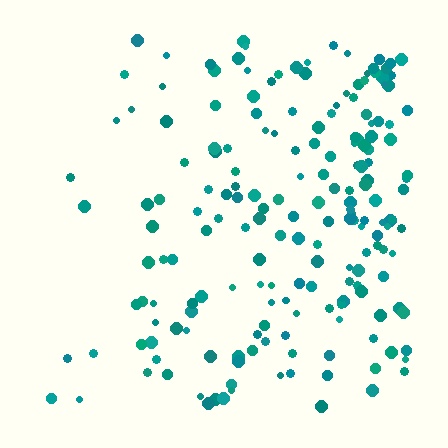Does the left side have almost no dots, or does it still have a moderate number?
Still a moderate number, just noticeably fewer than the right.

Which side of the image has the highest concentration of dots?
The right.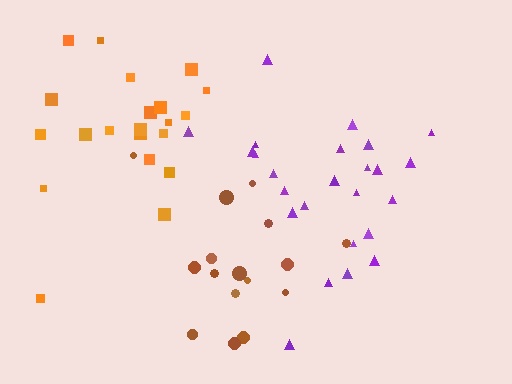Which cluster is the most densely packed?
Purple.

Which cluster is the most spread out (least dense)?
Orange.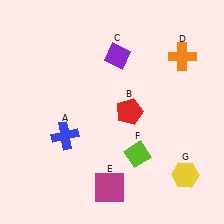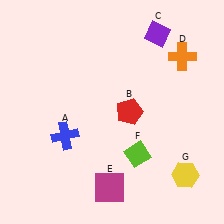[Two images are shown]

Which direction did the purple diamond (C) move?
The purple diamond (C) moved right.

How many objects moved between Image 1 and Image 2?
1 object moved between the two images.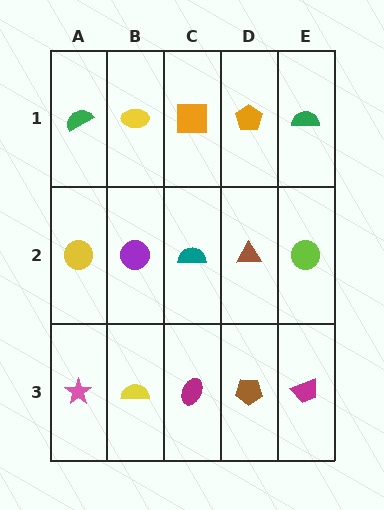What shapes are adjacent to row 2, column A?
A green semicircle (row 1, column A), a pink star (row 3, column A), a purple circle (row 2, column B).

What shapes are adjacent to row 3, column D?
A brown triangle (row 2, column D), a magenta ellipse (row 3, column C), a magenta trapezoid (row 3, column E).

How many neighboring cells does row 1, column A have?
2.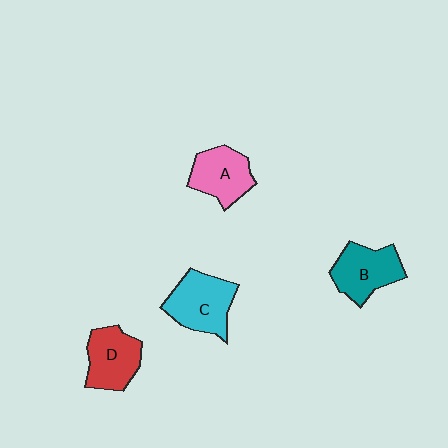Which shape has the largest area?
Shape C (cyan).